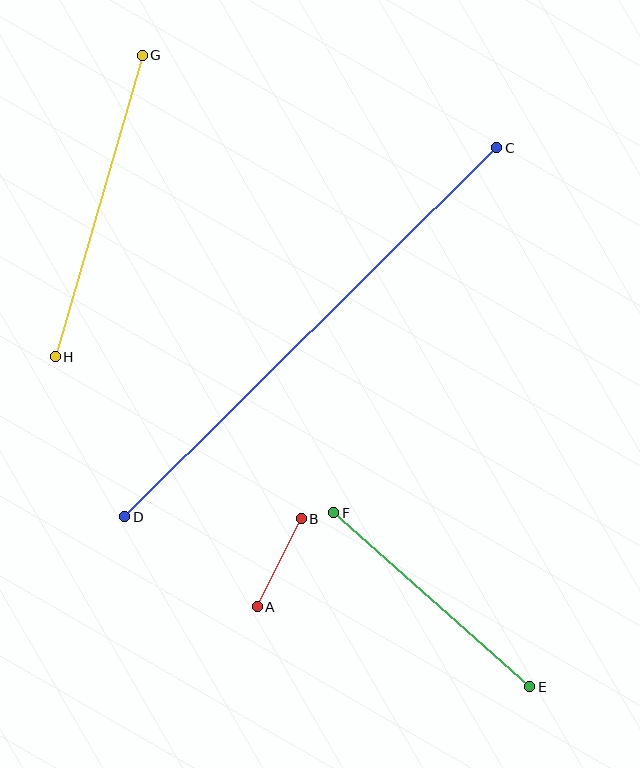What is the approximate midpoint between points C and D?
The midpoint is at approximately (311, 332) pixels.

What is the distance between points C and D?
The distance is approximately 524 pixels.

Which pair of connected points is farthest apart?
Points C and D are farthest apart.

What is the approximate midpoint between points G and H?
The midpoint is at approximately (99, 206) pixels.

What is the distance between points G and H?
The distance is approximately 314 pixels.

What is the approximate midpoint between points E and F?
The midpoint is at approximately (432, 600) pixels.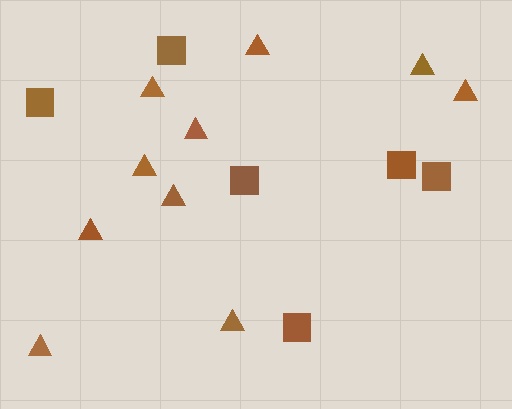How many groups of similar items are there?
There are 2 groups: one group of squares (6) and one group of triangles (10).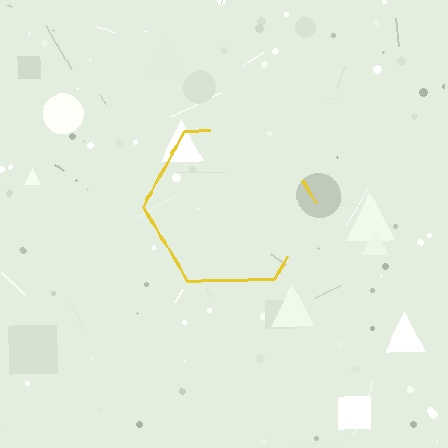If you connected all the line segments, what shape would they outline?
They would outline a hexagon.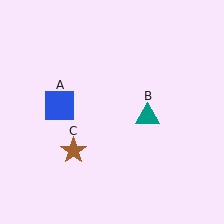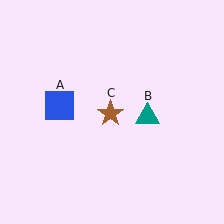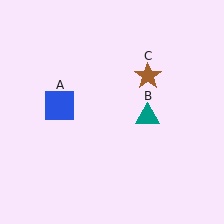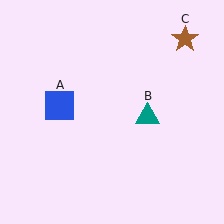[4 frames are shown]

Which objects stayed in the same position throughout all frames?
Blue square (object A) and teal triangle (object B) remained stationary.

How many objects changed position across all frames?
1 object changed position: brown star (object C).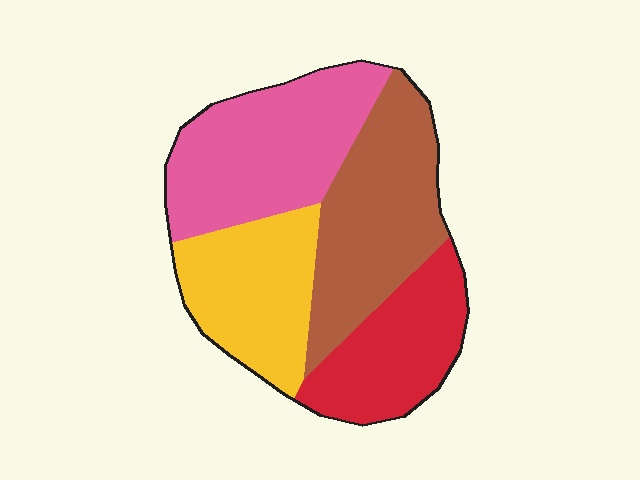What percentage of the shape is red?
Red takes up between a sixth and a third of the shape.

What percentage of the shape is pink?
Pink covers around 30% of the shape.